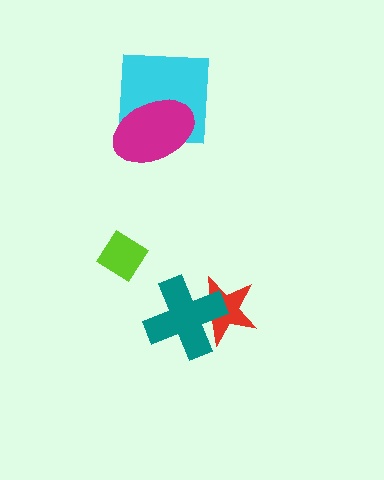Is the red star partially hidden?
Yes, it is partially covered by another shape.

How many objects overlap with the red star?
1 object overlaps with the red star.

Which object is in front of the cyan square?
The magenta ellipse is in front of the cyan square.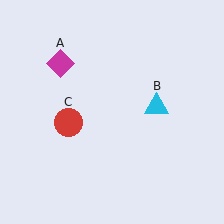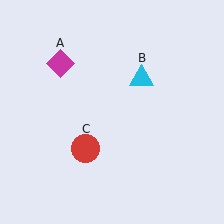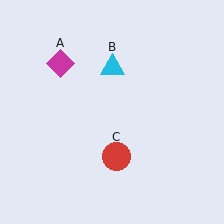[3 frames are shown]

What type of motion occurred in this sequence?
The cyan triangle (object B), red circle (object C) rotated counterclockwise around the center of the scene.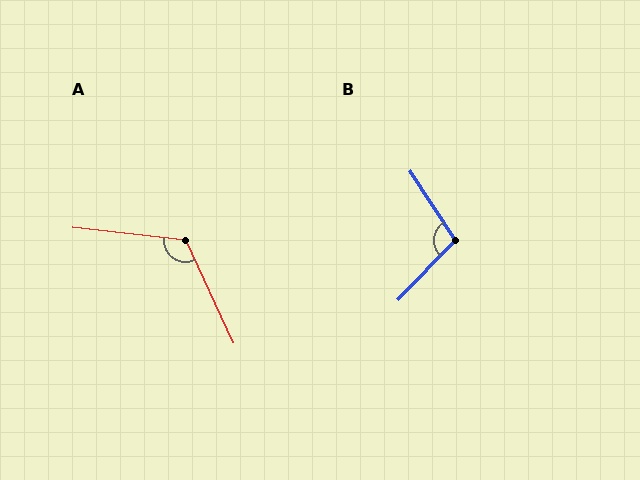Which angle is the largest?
A, at approximately 121 degrees.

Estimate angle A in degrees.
Approximately 121 degrees.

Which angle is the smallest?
B, at approximately 102 degrees.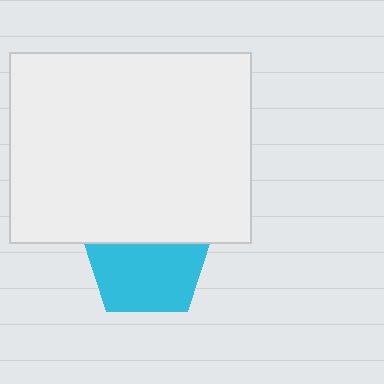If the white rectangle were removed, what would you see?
You would see the complete cyan pentagon.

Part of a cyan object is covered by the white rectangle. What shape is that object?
It is a pentagon.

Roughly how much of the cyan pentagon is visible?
About half of it is visible (roughly 62%).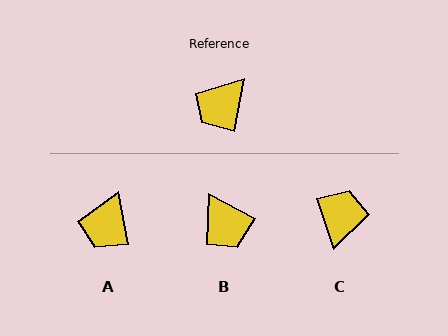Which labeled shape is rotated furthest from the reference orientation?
C, about 152 degrees away.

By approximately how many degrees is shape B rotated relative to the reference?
Approximately 72 degrees counter-clockwise.